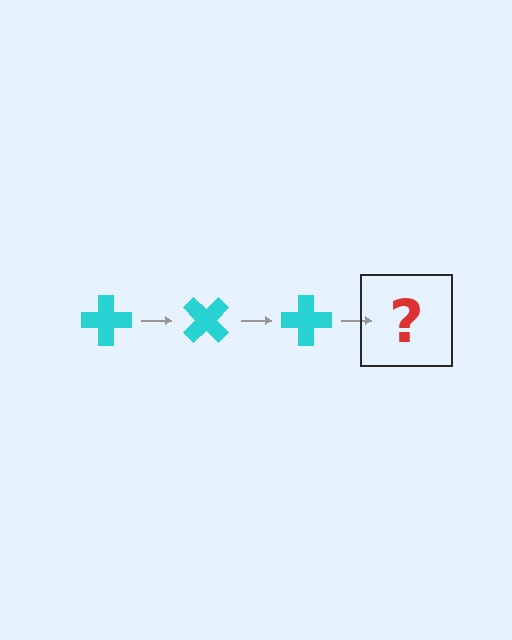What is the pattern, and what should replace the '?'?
The pattern is that the cross rotates 45 degrees each step. The '?' should be a cyan cross rotated 135 degrees.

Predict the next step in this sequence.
The next step is a cyan cross rotated 135 degrees.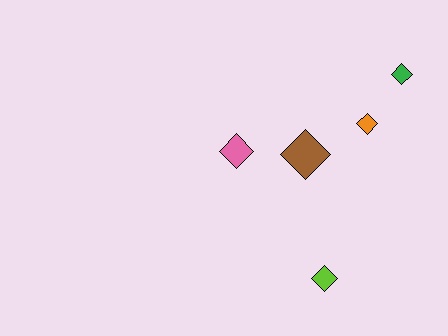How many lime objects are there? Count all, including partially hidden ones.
There is 1 lime object.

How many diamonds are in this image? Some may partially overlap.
There are 5 diamonds.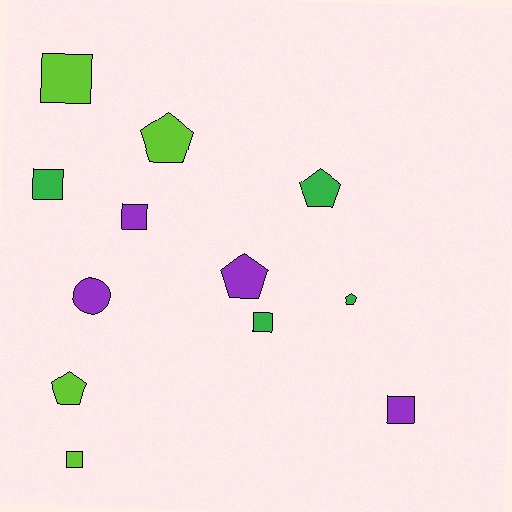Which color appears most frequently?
Green, with 4 objects.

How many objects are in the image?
There are 12 objects.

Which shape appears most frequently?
Square, with 6 objects.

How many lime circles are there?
There are no lime circles.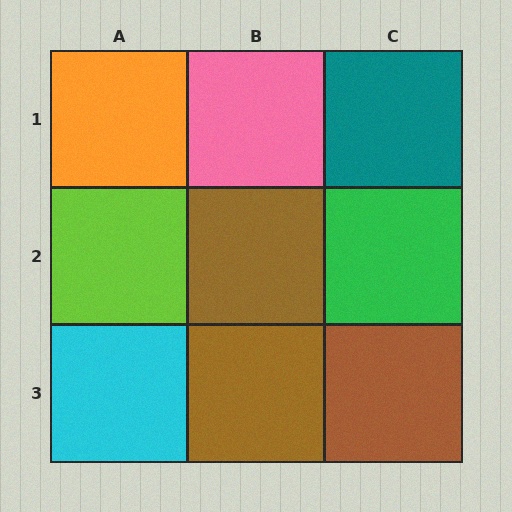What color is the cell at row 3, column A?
Cyan.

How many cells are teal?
1 cell is teal.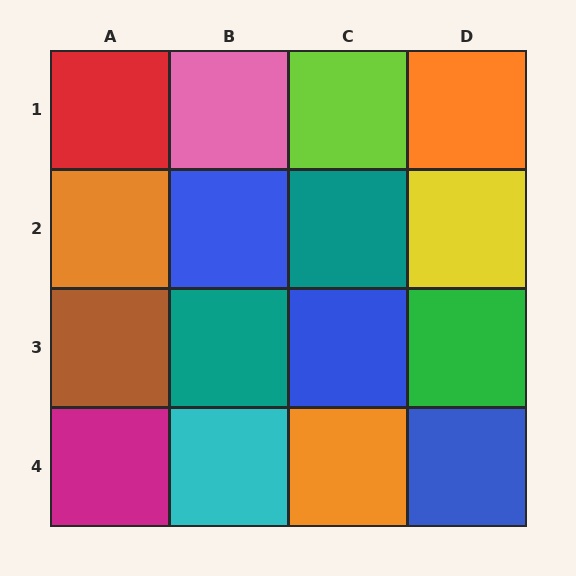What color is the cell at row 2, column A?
Orange.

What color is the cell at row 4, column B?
Cyan.